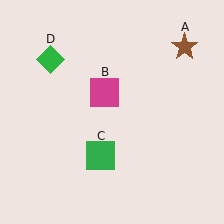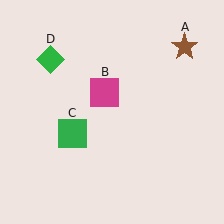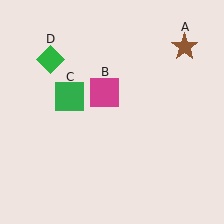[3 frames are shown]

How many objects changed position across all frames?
1 object changed position: green square (object C).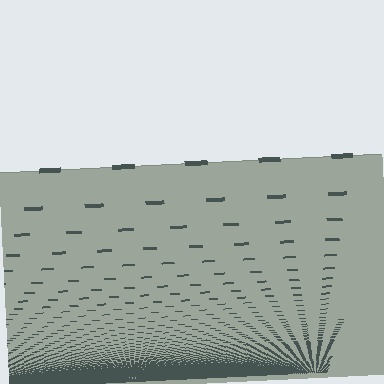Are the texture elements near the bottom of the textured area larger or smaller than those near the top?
Smaller. The gradient is inverted — elements near the bottom are smaller and denser.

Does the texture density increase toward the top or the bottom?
Density increases toward the bottom.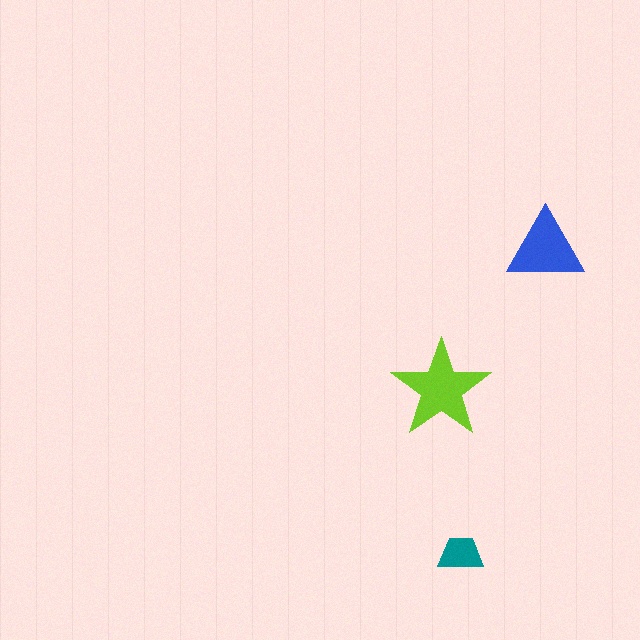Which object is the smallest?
The teal trapezoid.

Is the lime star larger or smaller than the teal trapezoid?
Larger.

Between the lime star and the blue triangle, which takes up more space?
The lime star.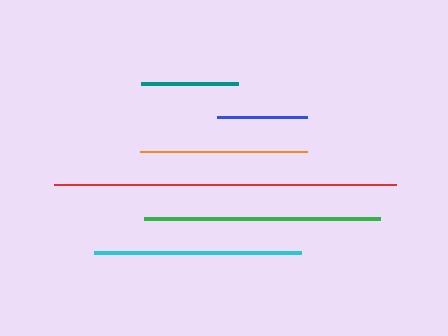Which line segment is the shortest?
The blue line is the shortest at approximately 90 pixels.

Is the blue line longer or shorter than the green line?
The green line is longer than the blue line.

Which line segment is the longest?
The red line is the longest at approximately 341 pixels.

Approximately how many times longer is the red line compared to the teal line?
The red line is approximately 3.5 times the length of the teal line.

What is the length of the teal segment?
The teal segment is approximately 97 pixels long.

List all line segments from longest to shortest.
From longest to shortest: red, green, cyan, orange, teal, blue.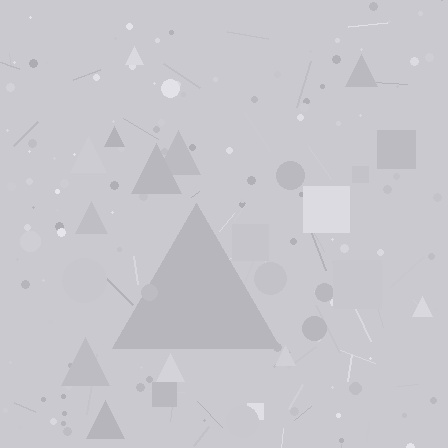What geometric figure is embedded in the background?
A triangle is embedded in the background.